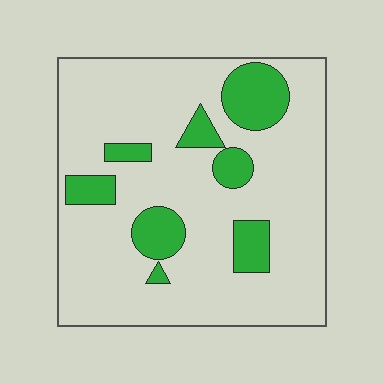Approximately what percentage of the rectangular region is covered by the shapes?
Approximately 20%.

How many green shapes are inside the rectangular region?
8.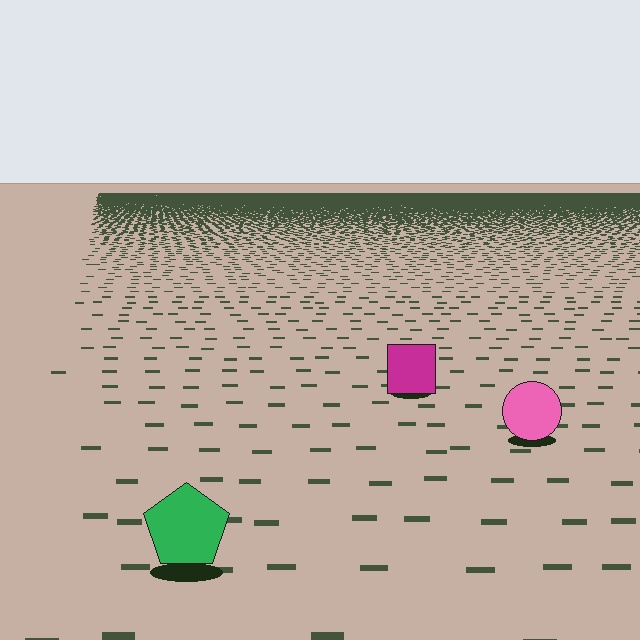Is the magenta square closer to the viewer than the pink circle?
No. The pink circle is closer — you can tell from the texture gradient: the ground texture is coarser near it.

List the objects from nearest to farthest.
From nearest to farthest: the green pentagon, the pink circle, the magenta square.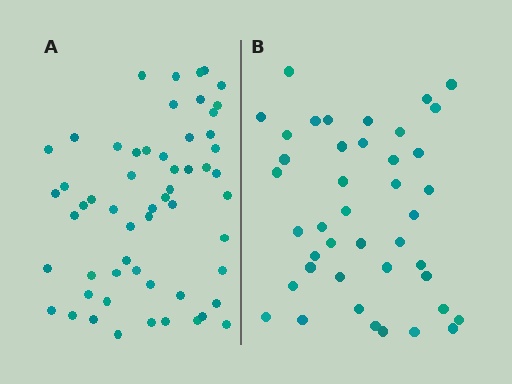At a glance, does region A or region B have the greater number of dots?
Region A (the left region) has more dots.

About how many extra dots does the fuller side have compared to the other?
Region A has approximately 15 more dots than region B.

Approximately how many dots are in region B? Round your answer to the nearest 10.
About 40 dots. (The exact count is 42, which rounds to 40.)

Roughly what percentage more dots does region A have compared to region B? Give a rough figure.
About 35% more.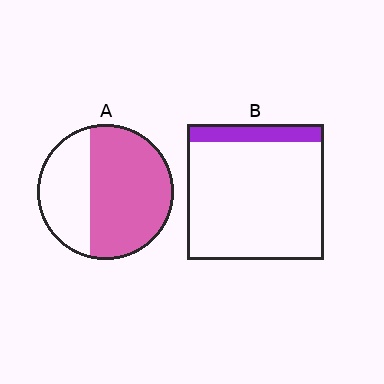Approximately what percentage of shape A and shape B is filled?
A is approximately 65% and B is approximately 15%.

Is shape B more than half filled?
No.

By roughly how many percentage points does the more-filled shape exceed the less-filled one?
By roughly 50 percentage points (A over B).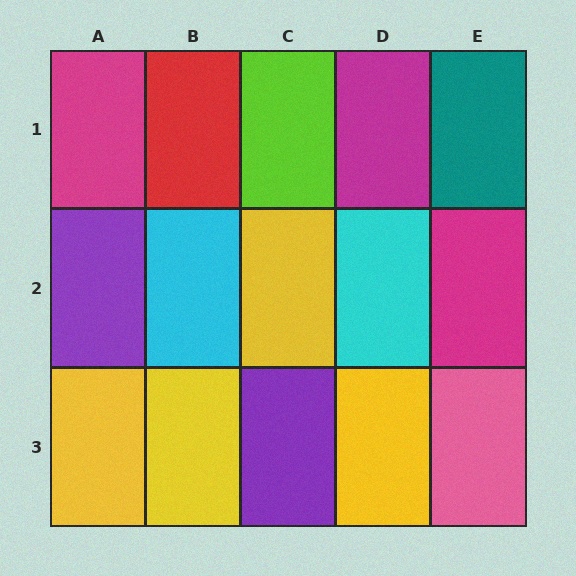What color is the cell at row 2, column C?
Yellow.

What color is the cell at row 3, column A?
Yellow.